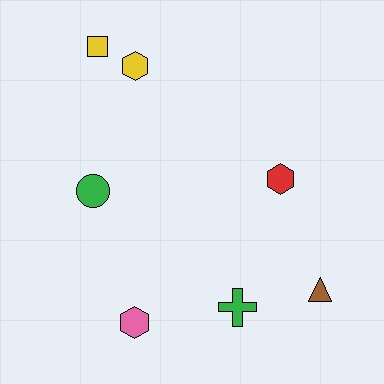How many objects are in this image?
There are 7 objects.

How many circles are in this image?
There is 1 circle.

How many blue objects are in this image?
There are no blue objects.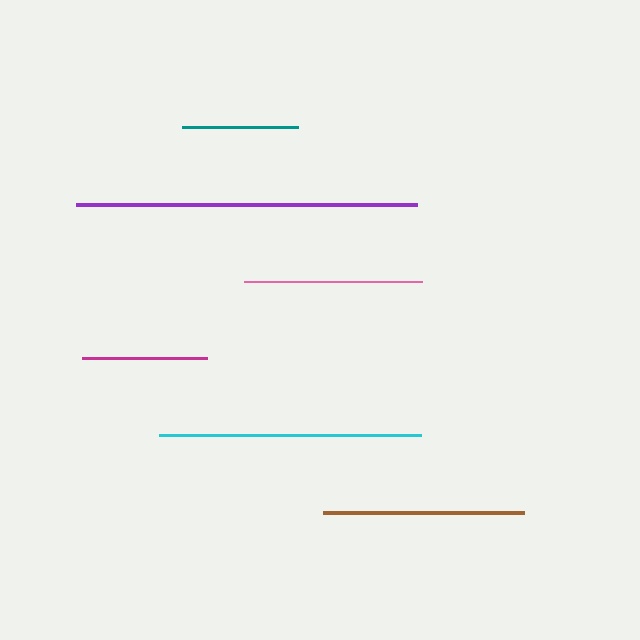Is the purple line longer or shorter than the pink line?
The purple line is longer than the pink line.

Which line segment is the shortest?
The teal line is the shortest at approximately 116 pixels.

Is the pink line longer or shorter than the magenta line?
The pink line is longer than the magenta line.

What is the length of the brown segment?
The brown segment is approximately 201 pixels long.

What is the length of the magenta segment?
The magenta segment is approximately 124 pixels long.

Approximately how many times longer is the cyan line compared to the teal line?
The cyan line is approximately 2.3 times the length of the teal line.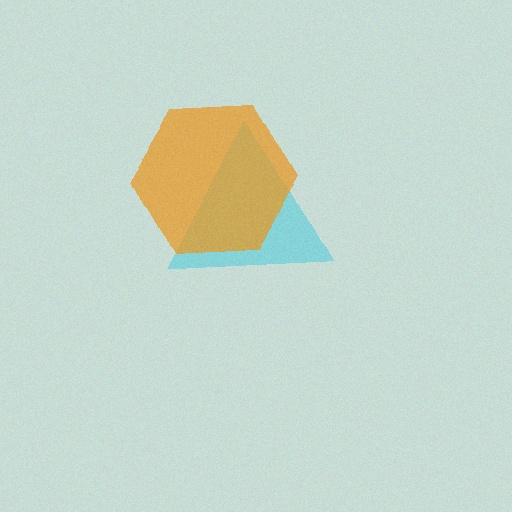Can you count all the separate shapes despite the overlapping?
Yes, there are 2 separate shapes.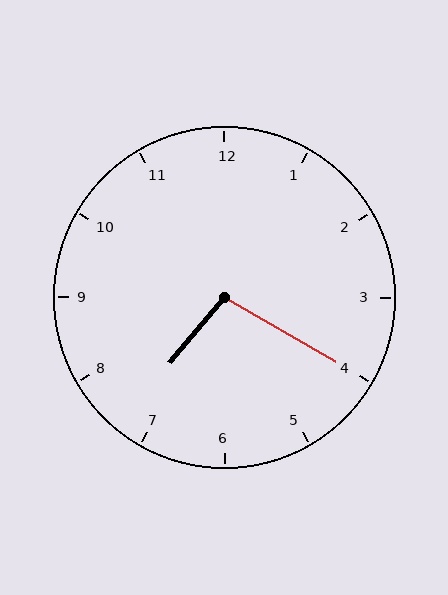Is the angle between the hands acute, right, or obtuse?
It is obtuse.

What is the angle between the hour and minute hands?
Approximately 100 degrees.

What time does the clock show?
7:20.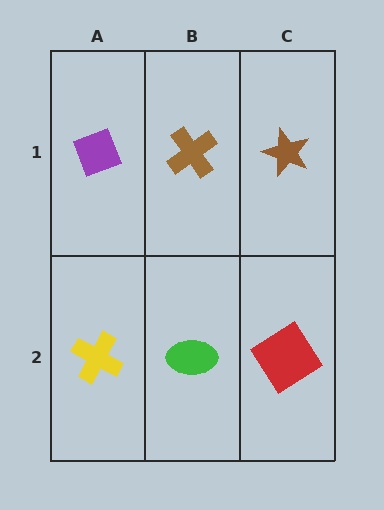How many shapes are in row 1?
3 shapes.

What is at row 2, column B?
A green ellipse.